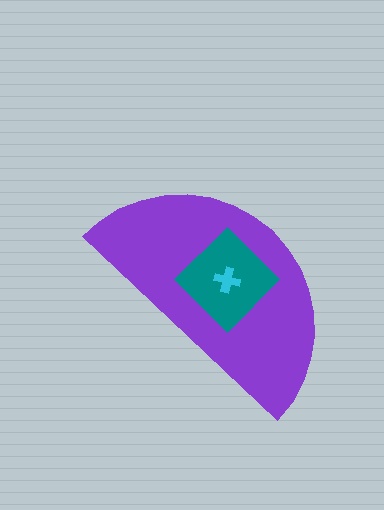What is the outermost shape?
The purple semicircle.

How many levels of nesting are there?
3.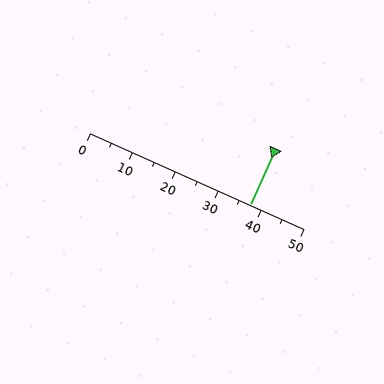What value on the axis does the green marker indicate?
The marker indicates approximately 37.5.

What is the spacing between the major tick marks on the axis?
The major ticks are spaced 10 apart.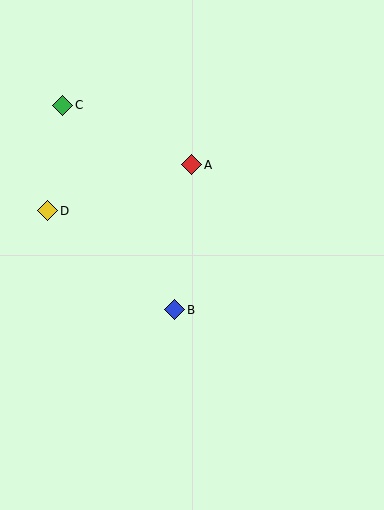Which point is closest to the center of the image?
Point B at (175, 310) is closest to the center.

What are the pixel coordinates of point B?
Point B is at (175, 310).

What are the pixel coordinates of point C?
Point C is at (62, 105).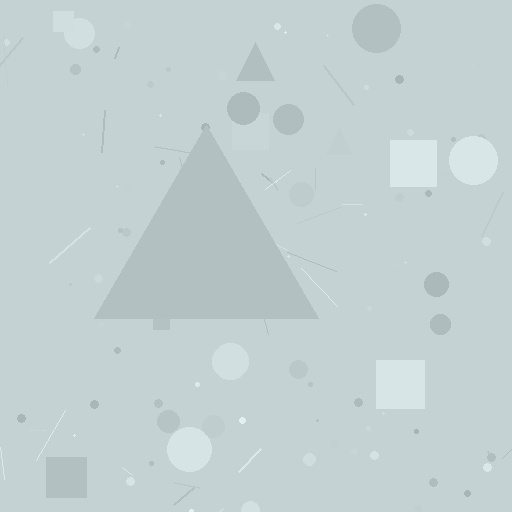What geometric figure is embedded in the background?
A triangle is embedded in the background.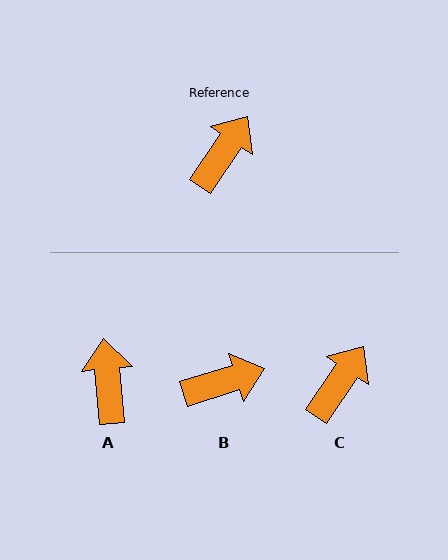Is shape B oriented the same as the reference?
No, it is off by about 38 degrees.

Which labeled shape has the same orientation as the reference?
C.